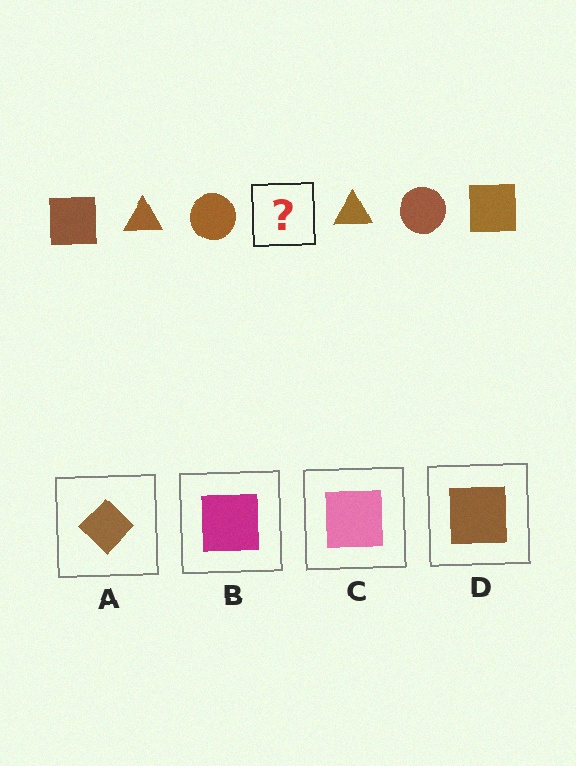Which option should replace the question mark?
Option D.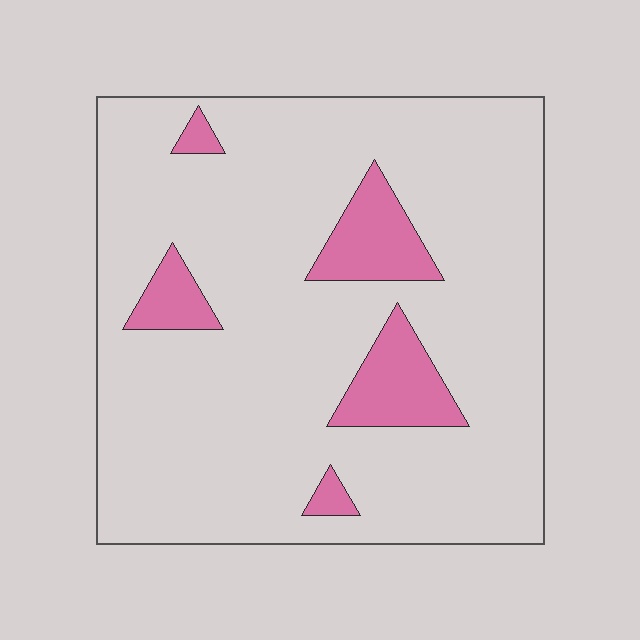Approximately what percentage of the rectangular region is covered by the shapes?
Approximately 15%.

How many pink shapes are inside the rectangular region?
5.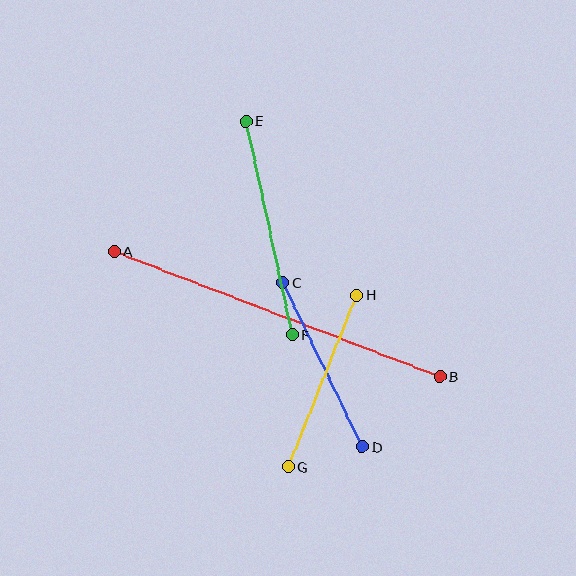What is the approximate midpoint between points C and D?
The midpoint is at approximately (323, 365) pixels.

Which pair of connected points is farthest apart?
Points A and B are farthest apart.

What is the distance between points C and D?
The distance is approximately 182 pixels.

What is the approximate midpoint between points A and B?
The midpoint is at approximately (277, 314) pixels.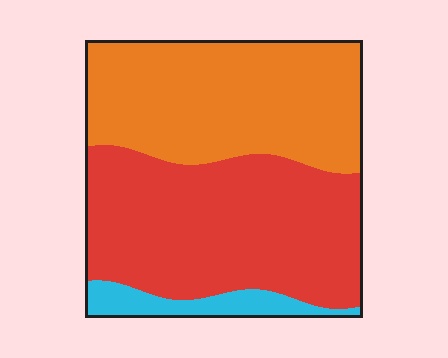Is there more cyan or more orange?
Orange.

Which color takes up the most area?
Red, at roughly 50%.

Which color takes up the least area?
Cyan, at roughly 10%.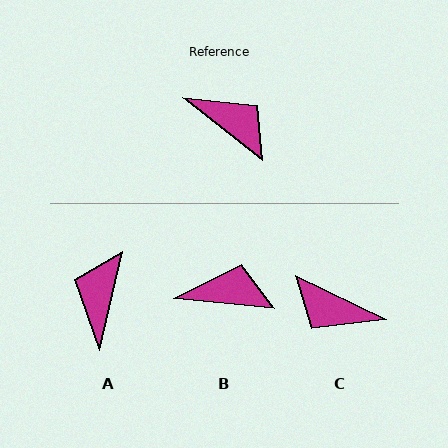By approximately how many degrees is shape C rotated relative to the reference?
Approximately 168 degrees clockwise.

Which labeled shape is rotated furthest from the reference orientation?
C, about 168 degrees away.